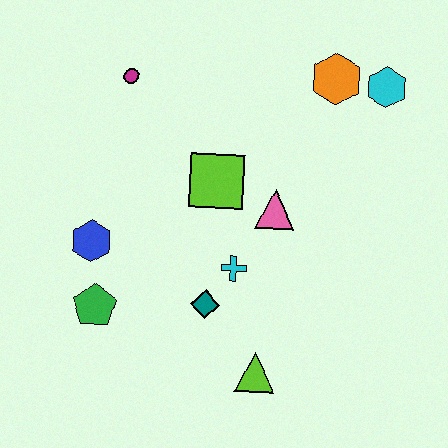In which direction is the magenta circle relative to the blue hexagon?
The magenta circle is above the blue hexagon.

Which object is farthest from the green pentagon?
The cyan hexagon is farthest from the green pentagon.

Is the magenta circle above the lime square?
Yes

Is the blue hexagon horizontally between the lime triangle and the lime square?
No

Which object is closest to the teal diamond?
The cyan cross is closest to the teal diamond.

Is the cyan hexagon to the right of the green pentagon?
Yes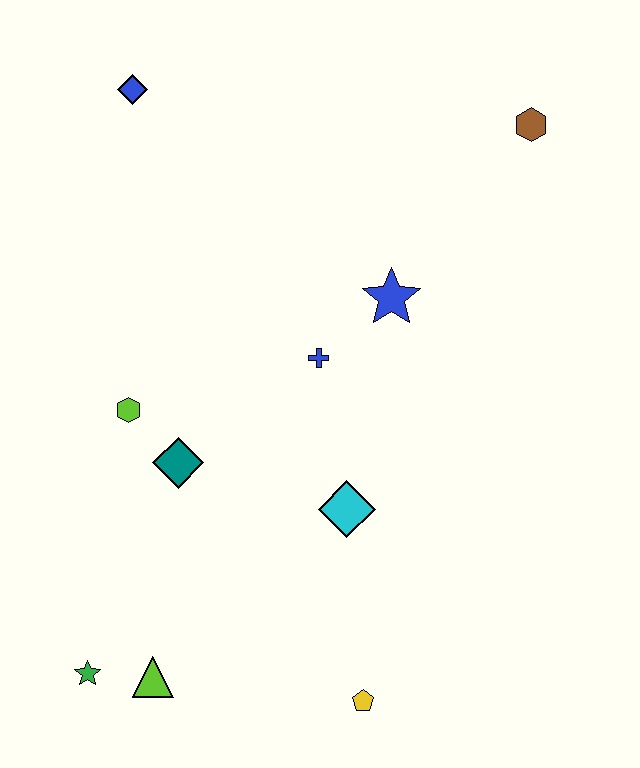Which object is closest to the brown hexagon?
The blue star is closest to the brown hexagon.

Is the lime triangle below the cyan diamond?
Yes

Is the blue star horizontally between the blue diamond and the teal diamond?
No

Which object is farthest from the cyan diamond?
The blue diamond is farthest from the cyan diamond.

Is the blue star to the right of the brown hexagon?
No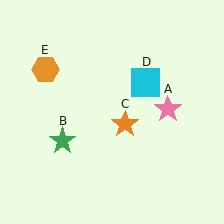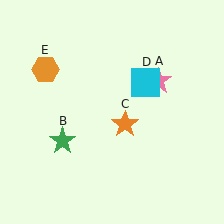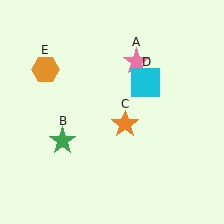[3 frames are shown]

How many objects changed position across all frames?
1 object changed position: pink star (object A).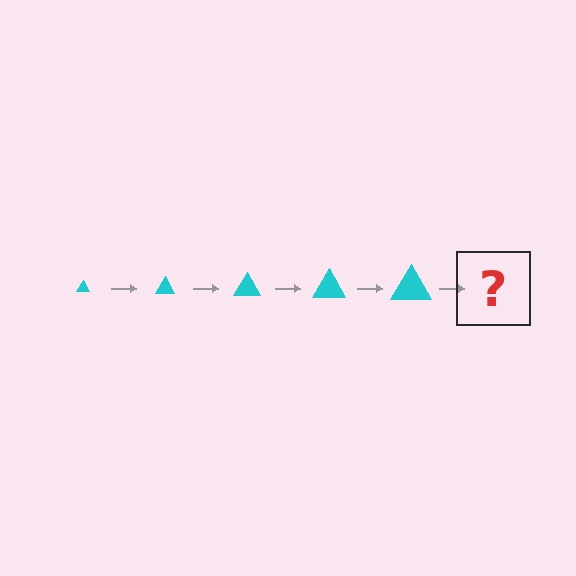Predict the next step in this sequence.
The next step is a cyan triangle, larger than the previous one.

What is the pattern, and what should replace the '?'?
The pattern is that the triangle gets progressively larger each step. The '?' should be a cyan triangle, larger than the previous one.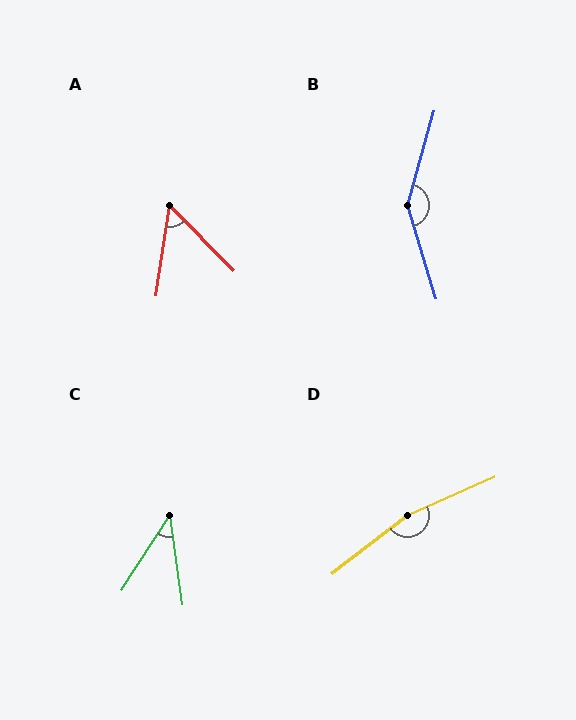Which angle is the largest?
D, at approximately 166 degrees.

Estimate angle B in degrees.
Approximately 147 degrees.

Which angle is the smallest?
C, at approximately 41 degrees.